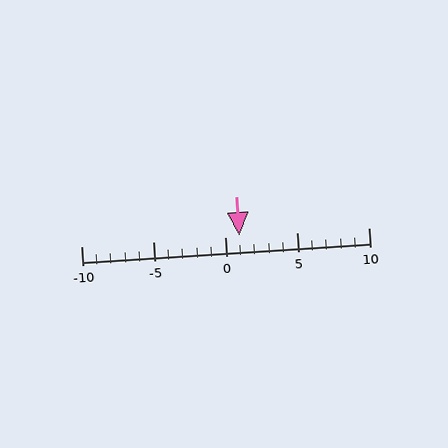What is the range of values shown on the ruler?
The ruler shows values from -10 to 10.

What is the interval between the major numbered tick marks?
The major tick marks are spaced 5 units apart.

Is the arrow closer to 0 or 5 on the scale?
The arrow is closer to 0.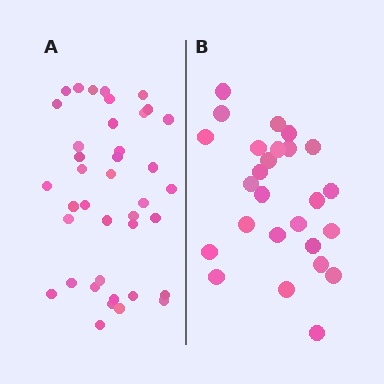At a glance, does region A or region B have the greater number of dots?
Region A (the left region) has more dots.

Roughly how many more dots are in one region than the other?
Region A has approximately 15 more dots than region B.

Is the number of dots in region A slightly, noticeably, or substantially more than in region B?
Region A has substantially more. The ratio is roughly 1.5 to 1.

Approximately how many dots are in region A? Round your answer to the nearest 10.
About 40 dots. (The exact count is 39, which rounds to 40.)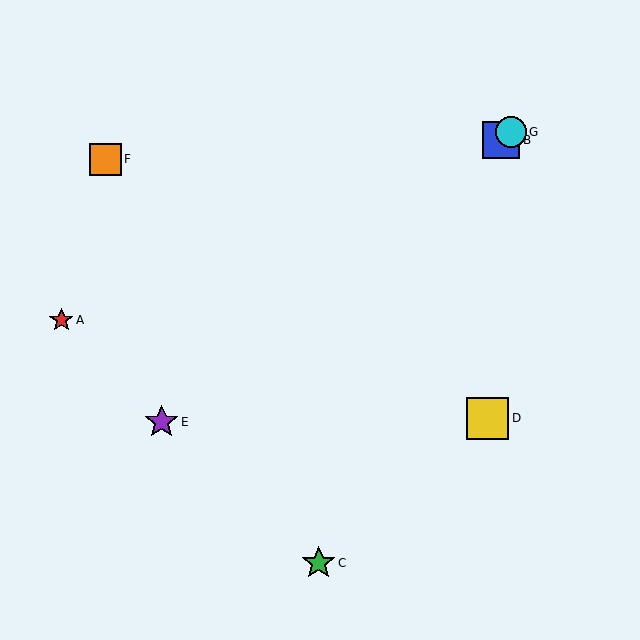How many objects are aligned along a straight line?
3 objects (B, E, G) are aligned along a straight line.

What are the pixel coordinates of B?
Object B is at (501, 140).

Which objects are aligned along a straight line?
Objects B, E, G are aligned along a straight line.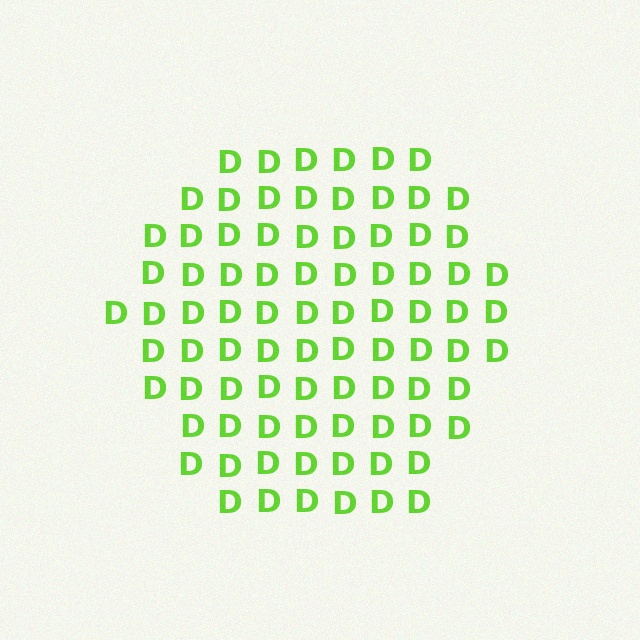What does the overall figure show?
The overall figure shows a hexagon.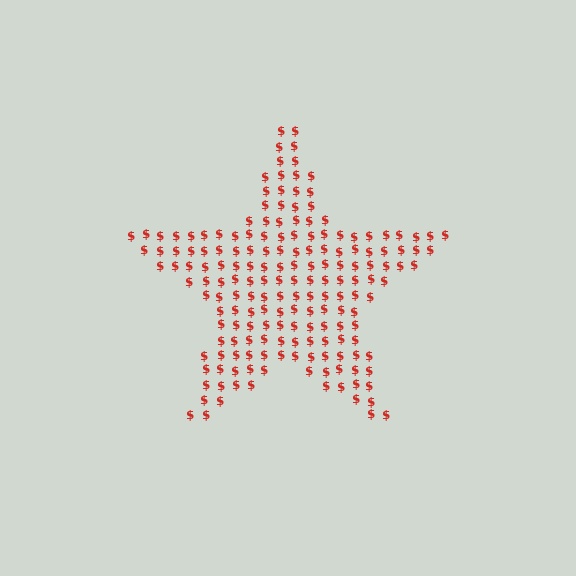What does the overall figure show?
The overall figure shows a star.